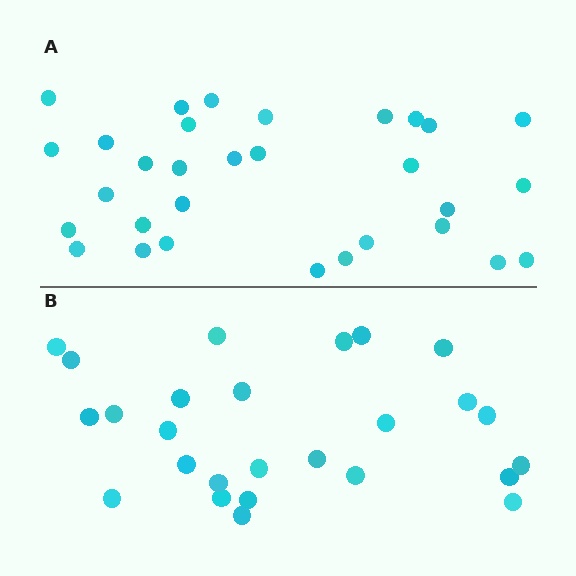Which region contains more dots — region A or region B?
Region A (the top region) has more dots.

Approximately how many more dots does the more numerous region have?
Region A has about 5 more dots than region B.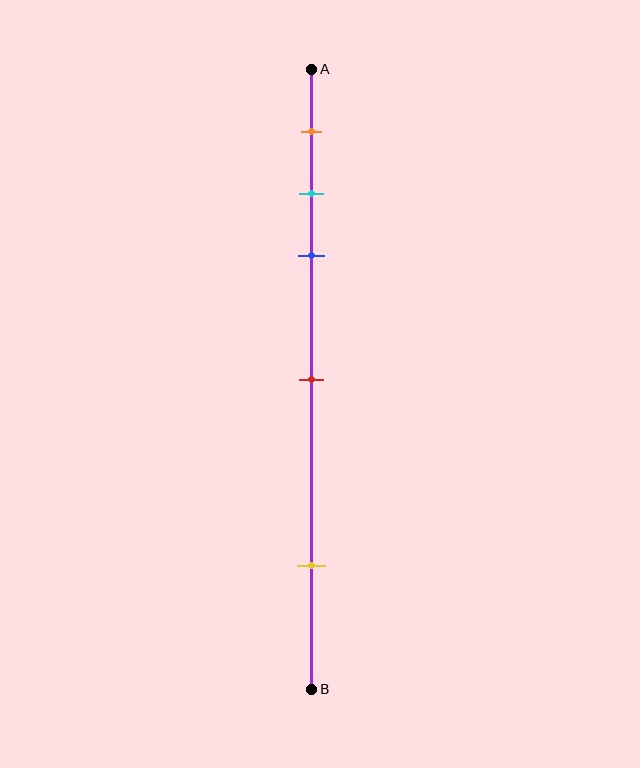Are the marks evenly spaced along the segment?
No, the marks are not evenly spaced.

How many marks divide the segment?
There are 5 marks dividing the segment.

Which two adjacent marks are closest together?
The cyan and blue marks are the closest adjacent pair.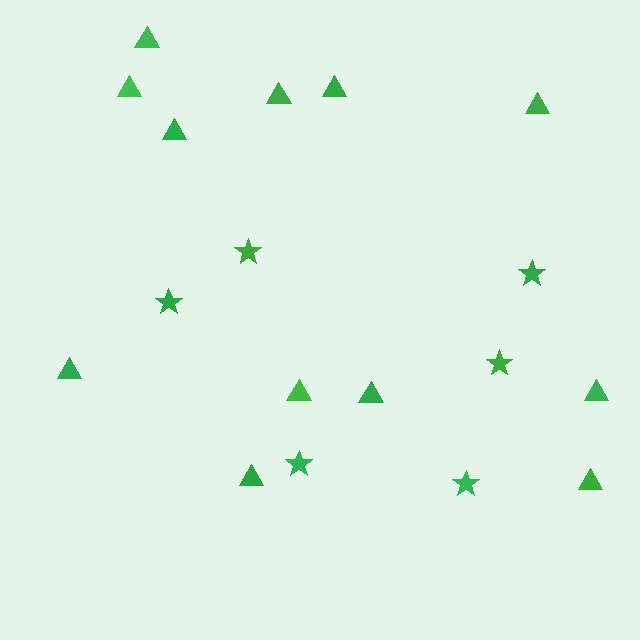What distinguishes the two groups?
There are 2 groups: one group of triangles (12) and one group of stars (6).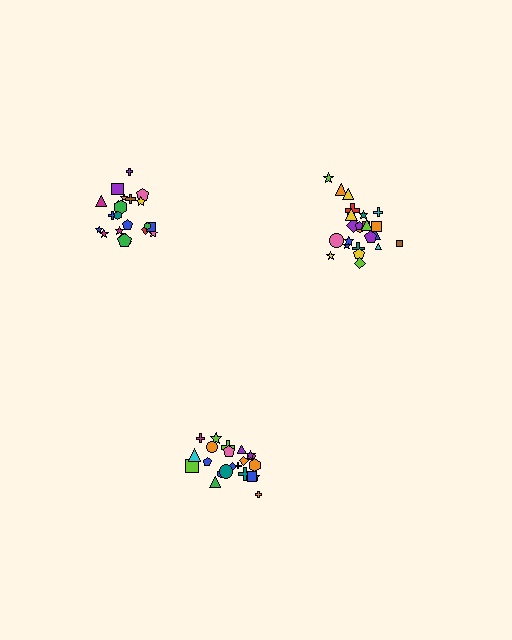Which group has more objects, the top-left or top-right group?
The top-right group.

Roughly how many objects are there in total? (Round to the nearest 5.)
Roughly 70 objects in total.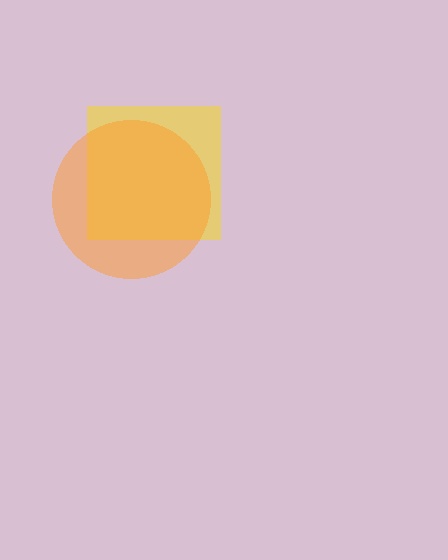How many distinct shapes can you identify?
There are 2 distinct shapes: a yellow square, an orange circle.